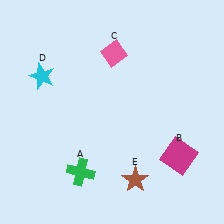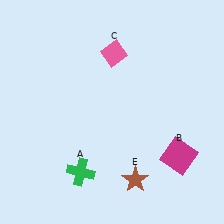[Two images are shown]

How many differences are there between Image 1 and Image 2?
There is 1 difference between the two images.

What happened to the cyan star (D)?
The cyan star (D) was removed in Image 2. It was in the top-left area of Image 1.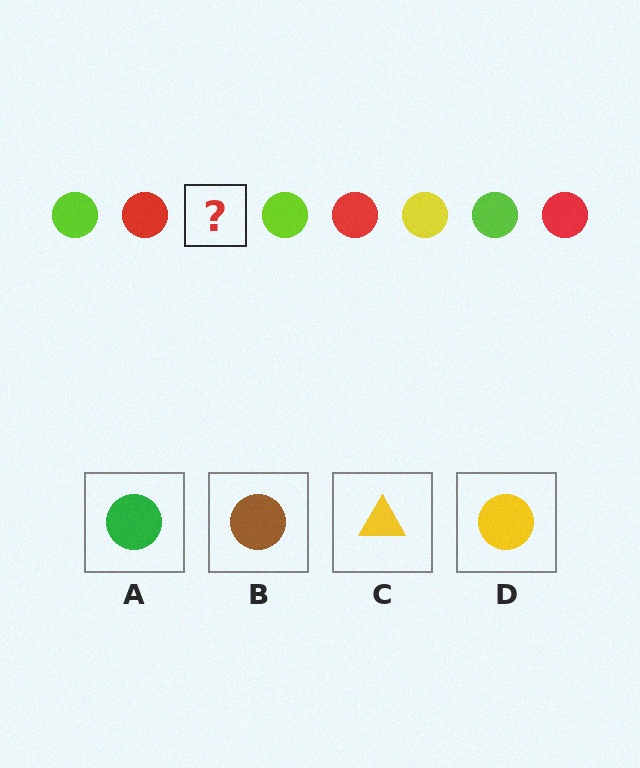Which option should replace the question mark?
Option D.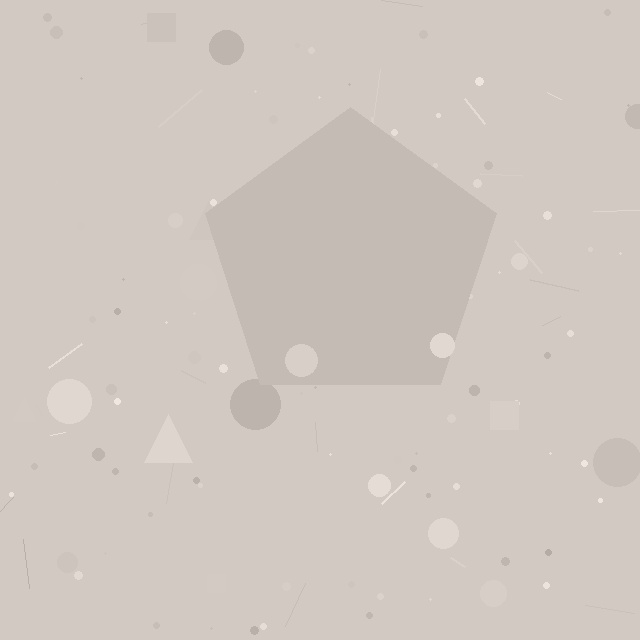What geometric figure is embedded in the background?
A pentagon is embedded in the background.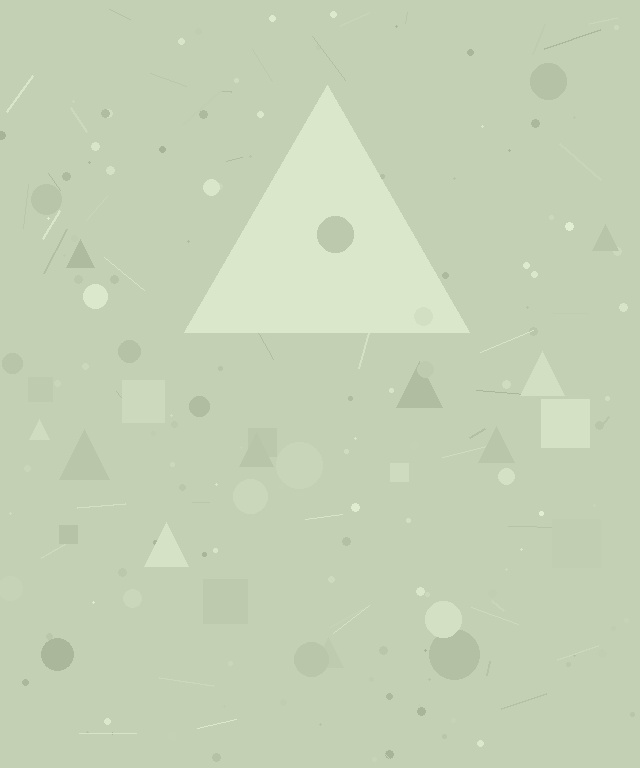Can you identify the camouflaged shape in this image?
The camouflaged shape is a triangle.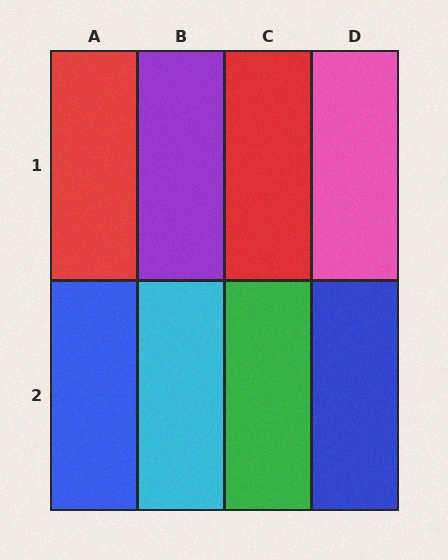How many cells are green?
1 cell is green.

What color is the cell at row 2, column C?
Green.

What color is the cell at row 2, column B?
Cyan.